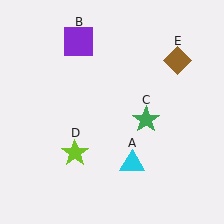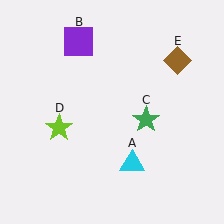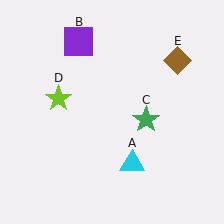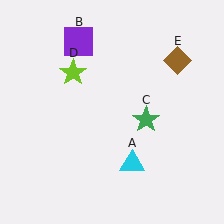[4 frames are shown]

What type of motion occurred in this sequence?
The lime star (object D) rotated clockwise around the center of the scene.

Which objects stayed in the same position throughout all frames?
Cyan triangle (object A) and purple square (object B) and green star (object C) and brown diamond (object E) remained stationary.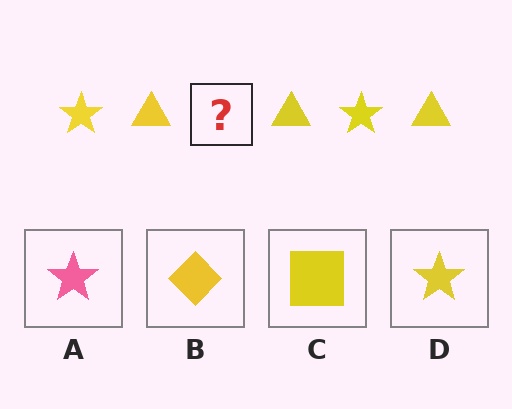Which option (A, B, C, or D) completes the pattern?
D.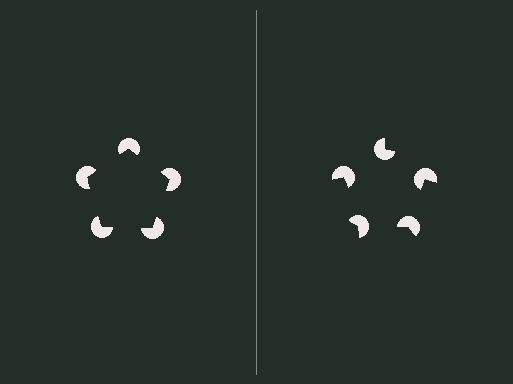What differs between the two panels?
The pac-man discs are positioned identically on both sides; only the wedge orientations differ. On the left they align to a pentagon; on the right they are misaligned.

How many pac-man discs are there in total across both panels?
10 — 5 on each side.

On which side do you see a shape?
An illusory pentagon appears on the left side. On the right side the wedge cuts are rotated, so no coherent shape forms.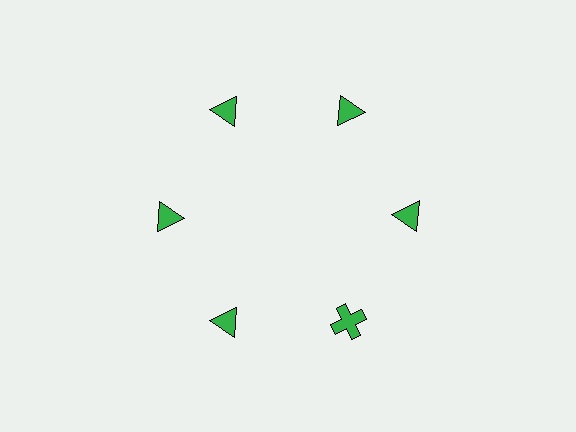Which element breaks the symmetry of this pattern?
The green cross at roughly the 5 o'clock position breaks the symmetry. All other shapes are green triangles.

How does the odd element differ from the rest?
It has a different shape: cross instead of triangle.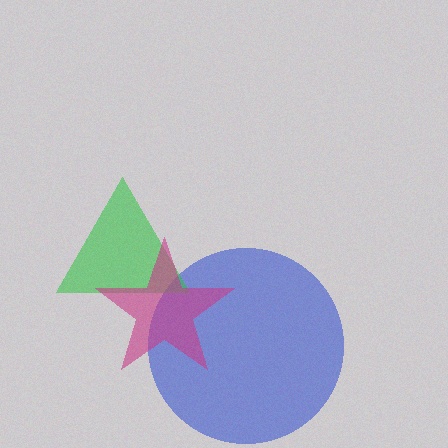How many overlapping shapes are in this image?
There are 3 overlapping shapes in the image.